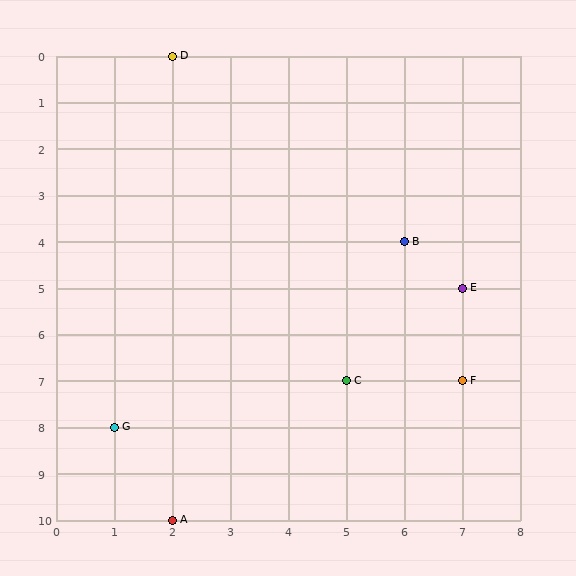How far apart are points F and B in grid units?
Points F and B are 1 column and 3 rows apart (about 3.2 grid units diagonally).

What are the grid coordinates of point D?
Point D is at grid coordinates (2, 0).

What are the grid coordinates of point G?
Point G is at grid coordinates (1, 8).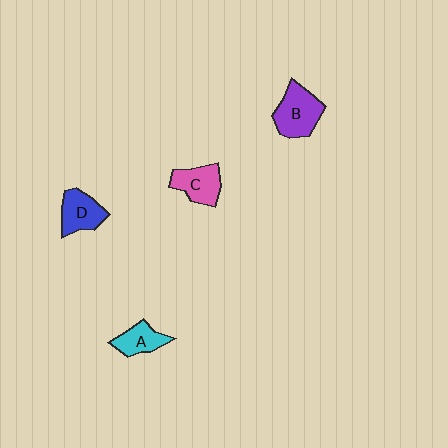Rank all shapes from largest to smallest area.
From largest to smallest: B (purple), C (pink), D (blue), A (cyan).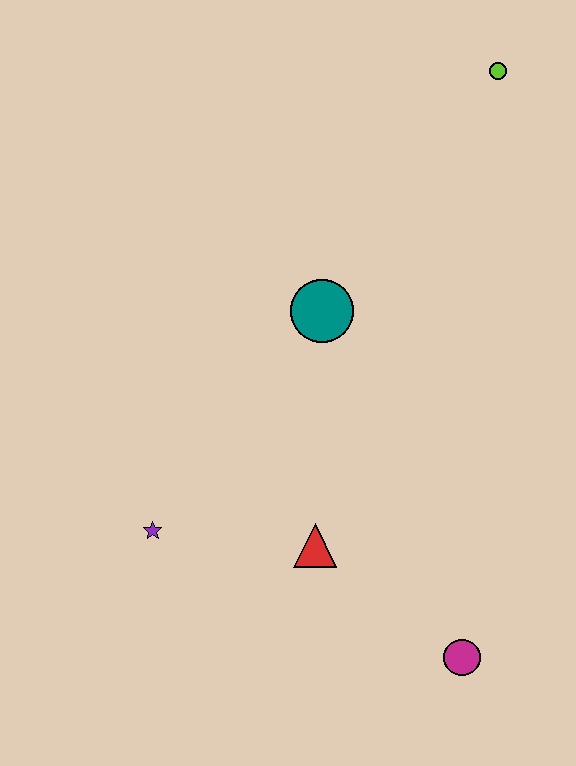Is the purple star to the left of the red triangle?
Yes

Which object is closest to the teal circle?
The red triangle is closest to the teal circle.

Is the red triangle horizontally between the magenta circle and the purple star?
Yes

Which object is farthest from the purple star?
The lime circle is farthest from the purple star.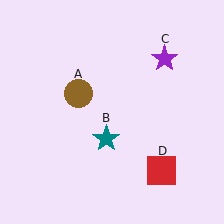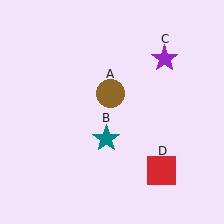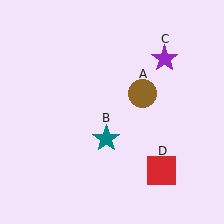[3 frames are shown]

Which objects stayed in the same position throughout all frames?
Teal star (object B) and purple star (object C) and red square (object D) remained stationary.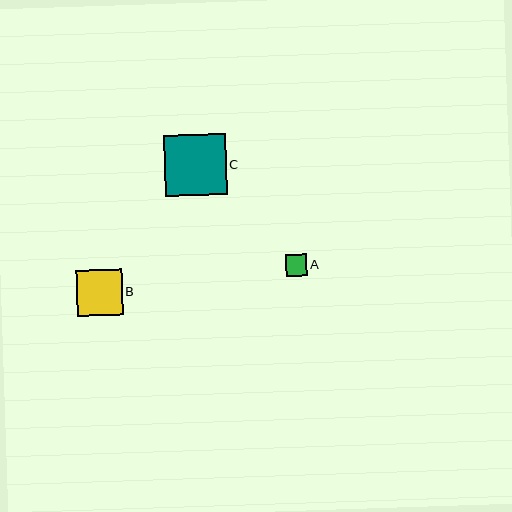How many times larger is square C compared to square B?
Square C is approximately 1.3 times the size of square B.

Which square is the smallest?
Square A is the smallest with a size of approximately 22 pixels.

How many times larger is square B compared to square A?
Square B is approximately 2.1 times the size of square A.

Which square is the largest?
Square C is the largest with a size of approximately 62 pixels.